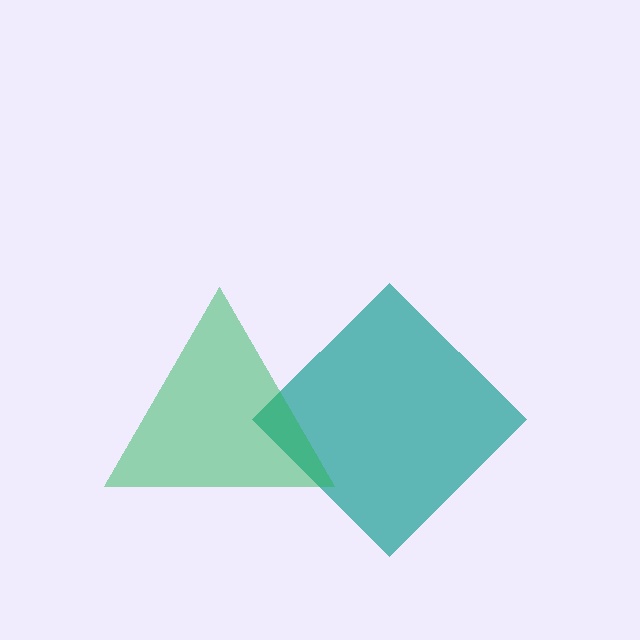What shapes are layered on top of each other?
The layered shapes are: a teal diamond, a green triangle.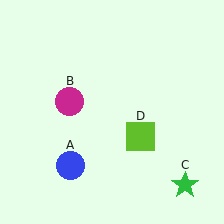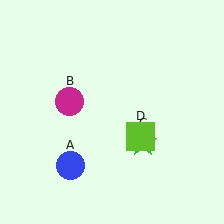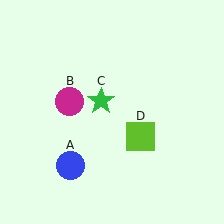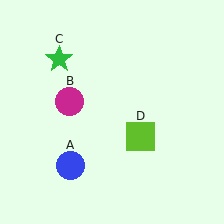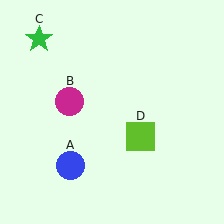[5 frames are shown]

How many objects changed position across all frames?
1 object changed position: green star (object C).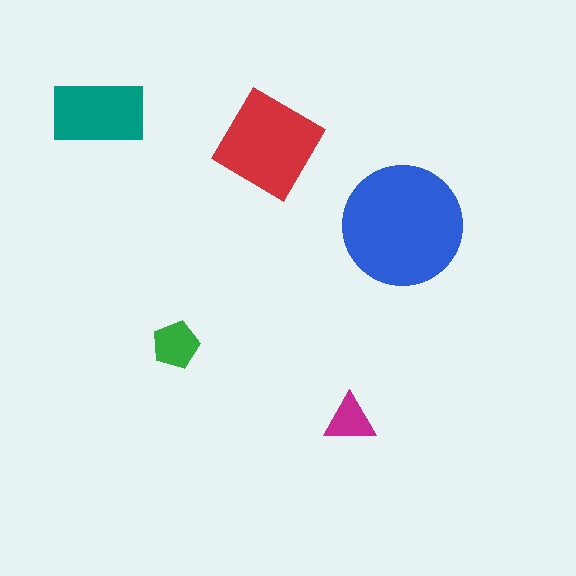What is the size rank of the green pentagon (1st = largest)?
4th.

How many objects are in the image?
There are 5 objects in the image.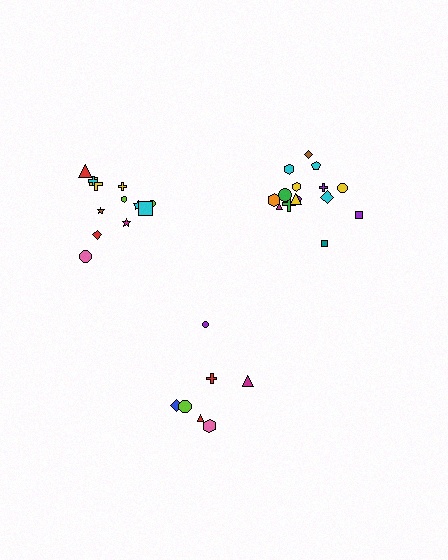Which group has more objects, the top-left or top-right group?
The top-right group.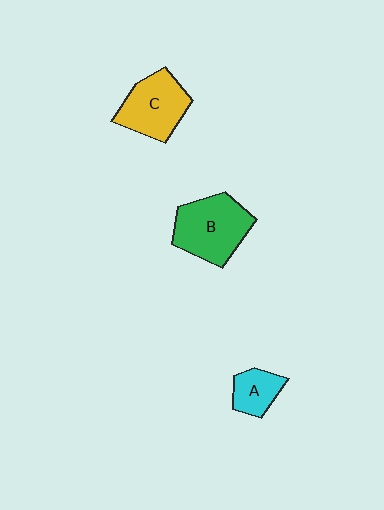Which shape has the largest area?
Shape B (green).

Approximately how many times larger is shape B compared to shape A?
Approximately 2.2 times.